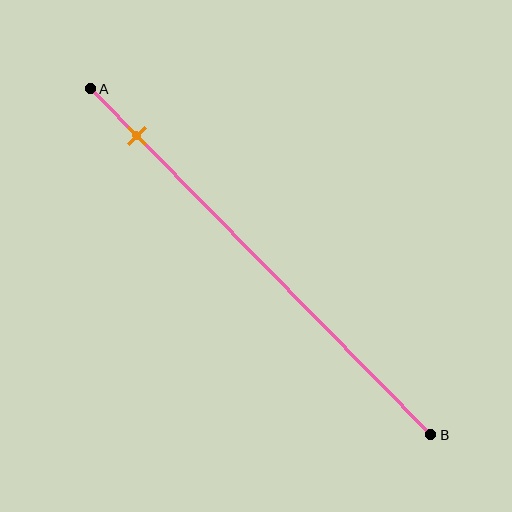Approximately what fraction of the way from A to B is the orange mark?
The orange mark is approximately 15% of the way from A to B.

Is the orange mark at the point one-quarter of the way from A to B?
No, the mark is at about 15% from A, not at the 25% one-quarter point.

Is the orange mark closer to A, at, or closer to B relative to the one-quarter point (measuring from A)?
The orange mark is closer to point A than the one-quarter point of segment AB.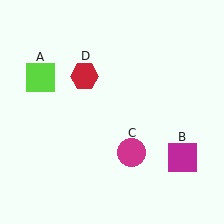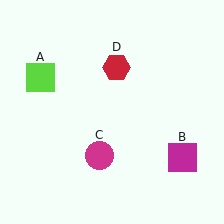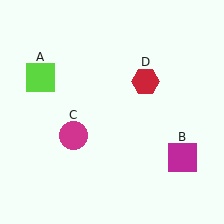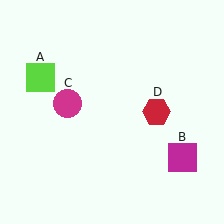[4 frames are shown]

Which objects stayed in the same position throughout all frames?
Lime square (object A) and magenta square (object B) remained stationary.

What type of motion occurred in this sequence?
The magenta circle (object C), red hexagon (object D) rotated clockwise around the center of the scene.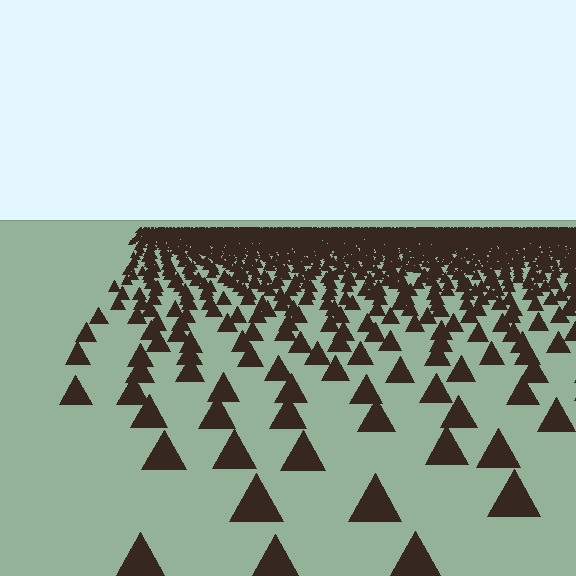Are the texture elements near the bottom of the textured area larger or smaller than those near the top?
Larger. Near the bottom, elements are closer to the viewer and appear at a bigger on-screen size.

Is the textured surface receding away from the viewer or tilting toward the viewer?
The surface is receding away from the viewer. Texture elements get smaller and denser toward the top.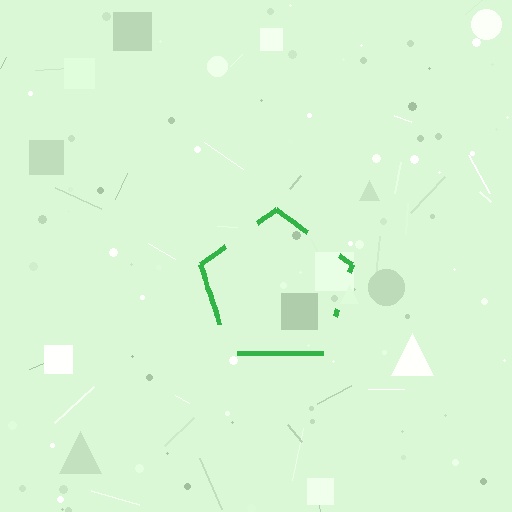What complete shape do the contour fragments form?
The contour fragments form a pentagon.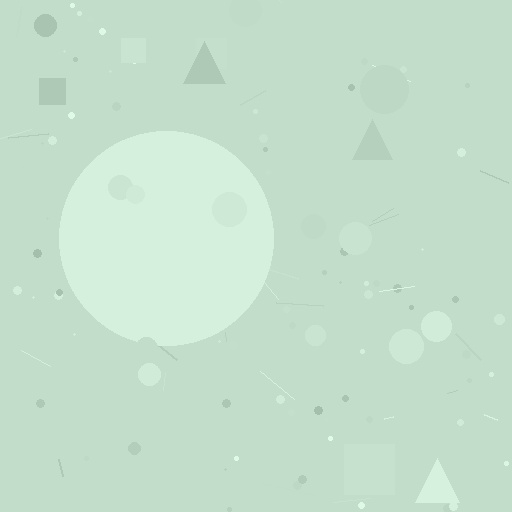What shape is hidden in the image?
A circle is hidden in the image.